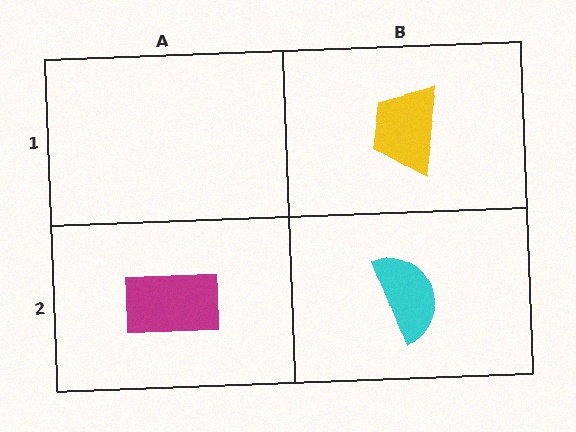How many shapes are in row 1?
1 shape.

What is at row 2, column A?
A magenta rectangle.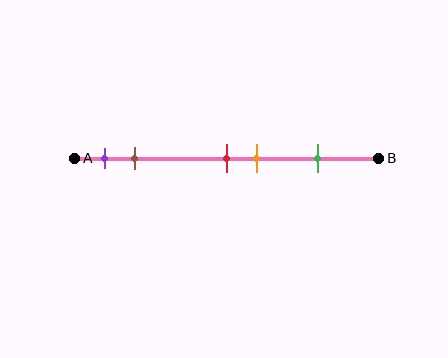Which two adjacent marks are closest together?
The red and orange marks are the closest adjacent pair.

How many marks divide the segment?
There are 5 marks dividing the segment.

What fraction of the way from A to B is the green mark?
The green mark is approximately 80% (0.8) of the way from A to B.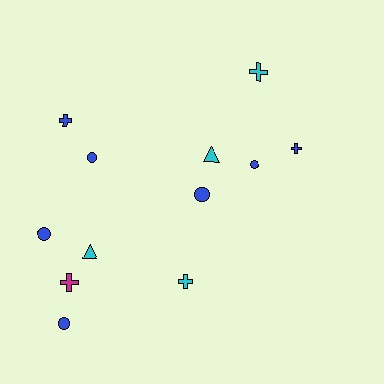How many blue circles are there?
There are 5 blue circles.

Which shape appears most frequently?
Cross, with 5 objects.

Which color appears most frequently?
Blue, with 7 objects.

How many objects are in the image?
There are 12 objects.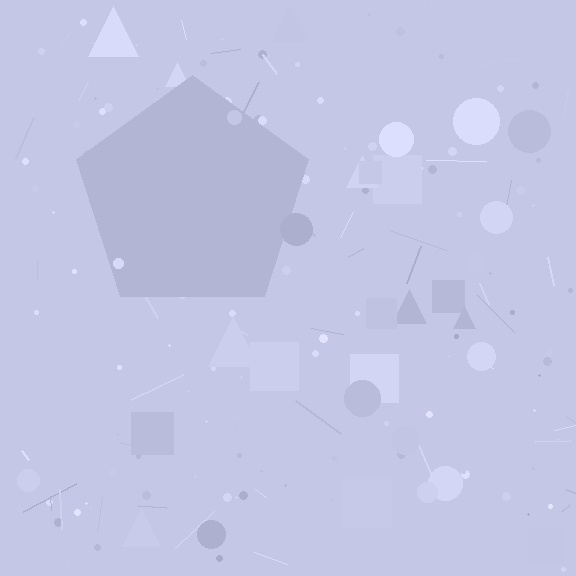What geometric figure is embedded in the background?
A pentagon is embedded in the background.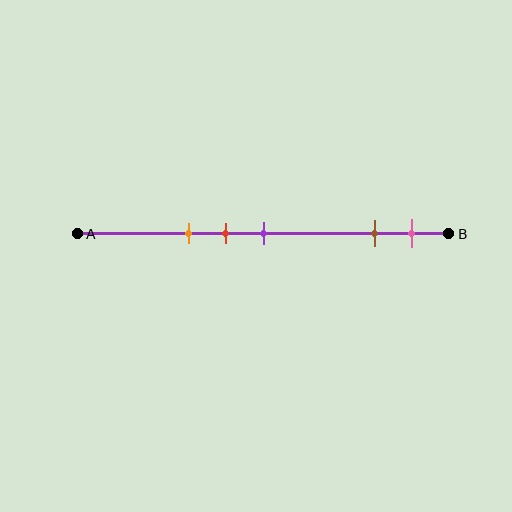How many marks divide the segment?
There are 5 marks dividing the segment.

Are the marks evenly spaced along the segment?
No, the marks are not evenly spaced.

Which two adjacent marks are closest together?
The red and purple marks are the closest adjacent pair.